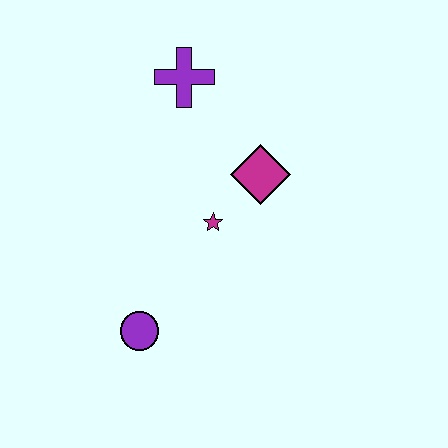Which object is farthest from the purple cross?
The purple circle is farthest from the purple cross.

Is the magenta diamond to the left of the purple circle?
No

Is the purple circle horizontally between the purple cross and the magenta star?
No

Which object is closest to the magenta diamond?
The magenta star is closest to the magenta diamond.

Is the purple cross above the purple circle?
Yes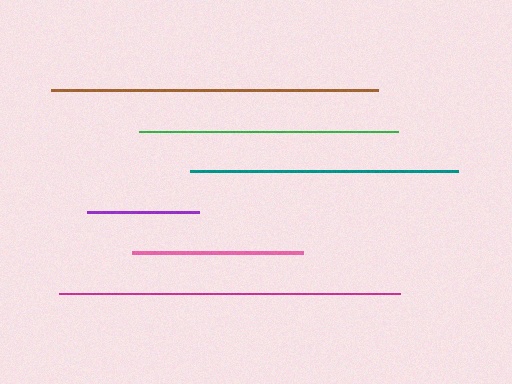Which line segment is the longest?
The magenta line is the longest at approximately 341 pixels.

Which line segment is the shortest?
The purple line is the shortest at approximately 112 pixels.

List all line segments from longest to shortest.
From longest to shortest: magenta, brown, teal, green, pink, purple.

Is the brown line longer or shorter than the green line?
The brown line is longer than the green line.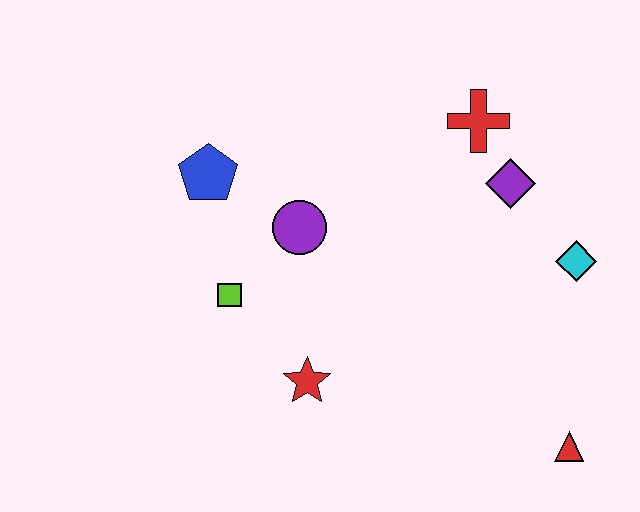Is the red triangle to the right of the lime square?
Yes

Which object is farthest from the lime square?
The red triangle is farthest from the lime square.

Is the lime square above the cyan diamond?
No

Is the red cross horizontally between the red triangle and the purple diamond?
No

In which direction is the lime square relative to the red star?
The lime square is above the red star.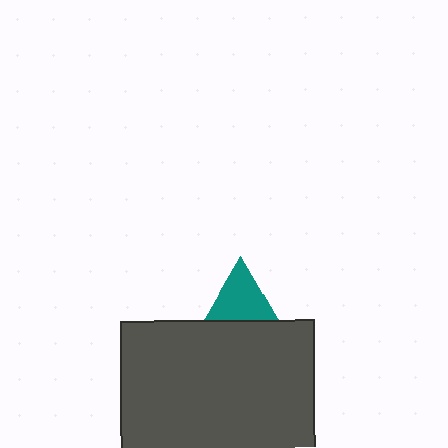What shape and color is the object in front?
The object in front is a dark gray rectangle.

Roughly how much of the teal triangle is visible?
About half of it is visible (roughly 61%).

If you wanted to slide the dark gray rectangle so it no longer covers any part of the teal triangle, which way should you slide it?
Slide it down — that is the most direct way to separate the two shapes.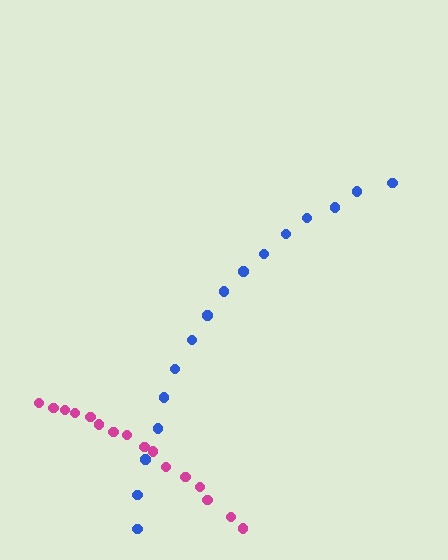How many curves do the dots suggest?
There are 2 distinct paths.